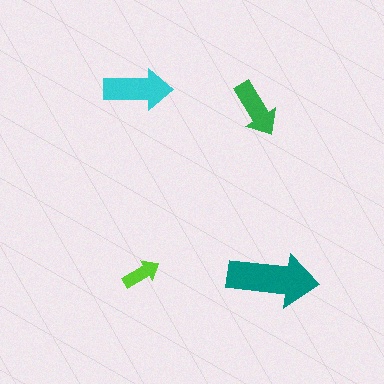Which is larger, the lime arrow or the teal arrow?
The teal one.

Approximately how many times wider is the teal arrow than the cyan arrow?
About 1.5 times wider.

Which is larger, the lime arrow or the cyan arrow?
The cyan one.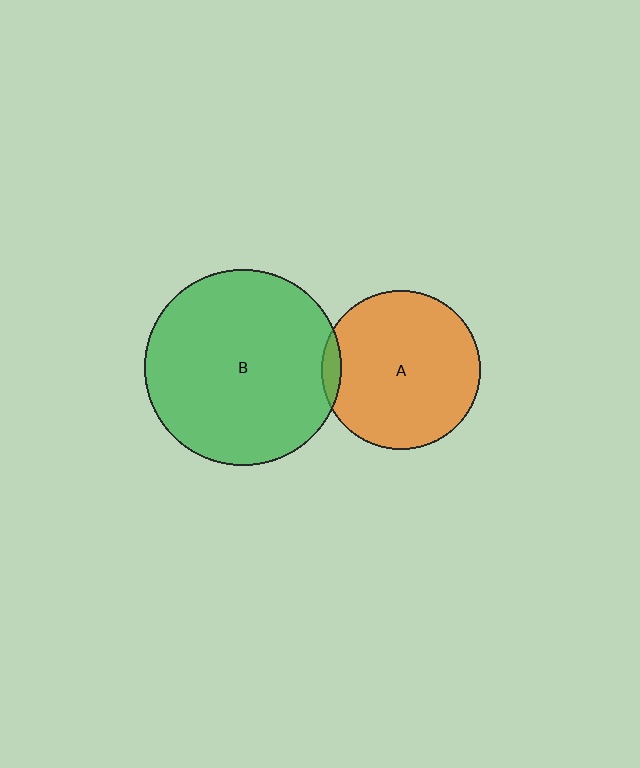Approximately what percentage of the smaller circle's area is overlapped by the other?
Approximately 5%.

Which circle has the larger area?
Circle B (green).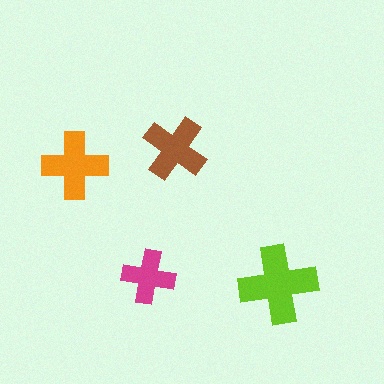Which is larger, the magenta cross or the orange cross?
The orange one.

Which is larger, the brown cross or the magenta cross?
The brown one.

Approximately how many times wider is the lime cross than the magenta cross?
About 1.5 times wider.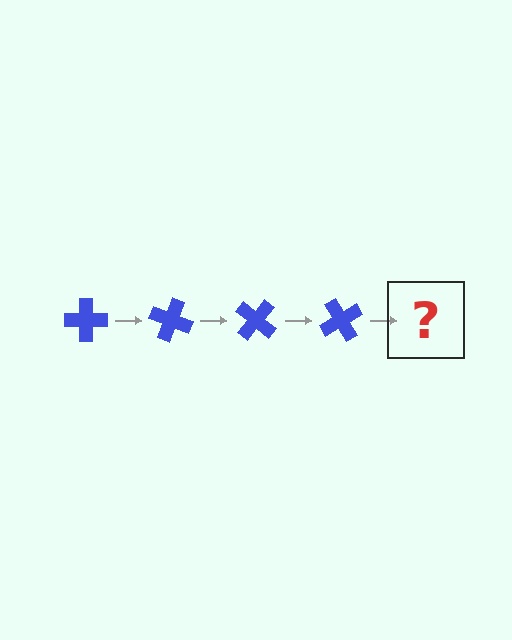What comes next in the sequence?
The next element should be a blue cross rotated 80 degrees.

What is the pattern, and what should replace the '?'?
The pattern is that the cross rotates 20 degrees each step. The '?' should be a blue cross rotated 80 degrees.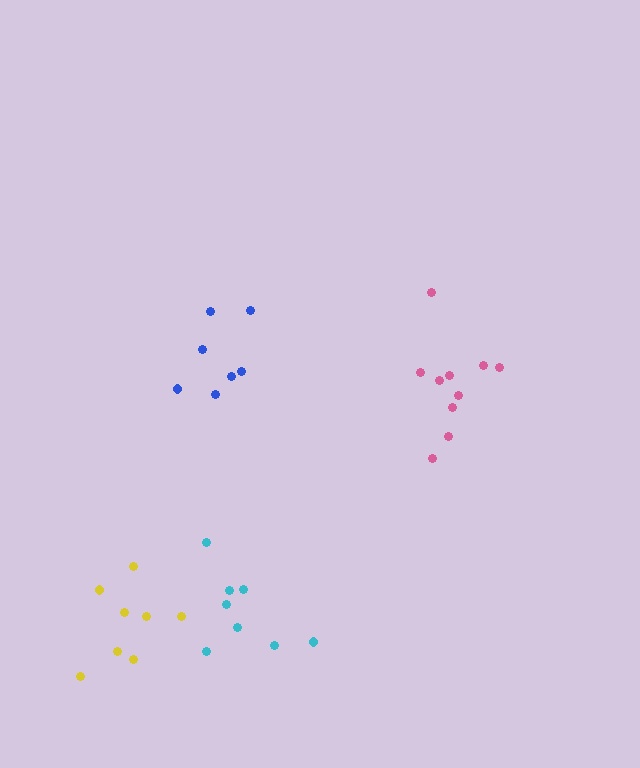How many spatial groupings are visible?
There are 4 spatial groupings.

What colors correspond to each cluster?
The clusters are colored: cyan, pink, blue, yellow.